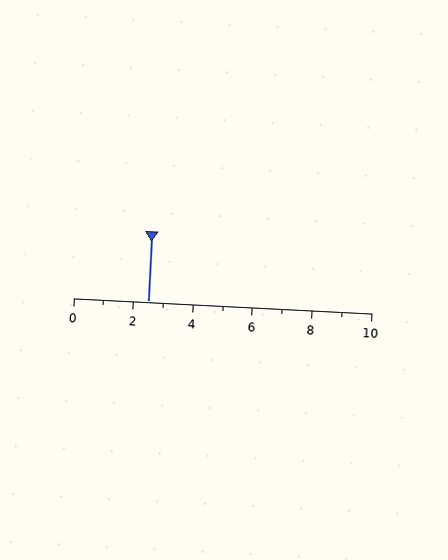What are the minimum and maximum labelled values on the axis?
The axis runs from 0 to 10.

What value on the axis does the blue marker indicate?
The marker indicates approximately 2.5.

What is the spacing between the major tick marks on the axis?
The major ticks are spaced 2 apart.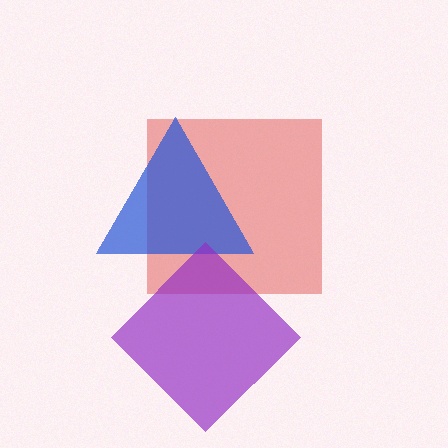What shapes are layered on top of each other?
The layered shapes are: a red square, a blue triangle, a purple diamond.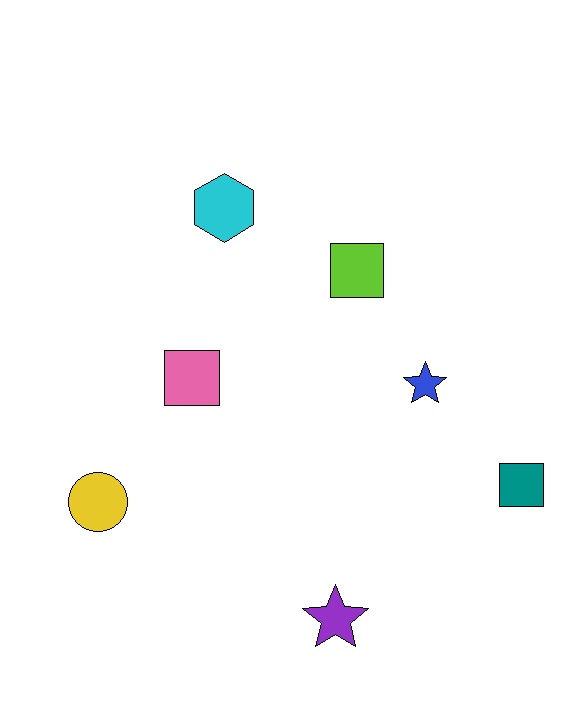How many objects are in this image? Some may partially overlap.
There are 7 objects.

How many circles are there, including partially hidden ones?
There is 1 circle.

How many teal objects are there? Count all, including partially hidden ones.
There is 1 teal object.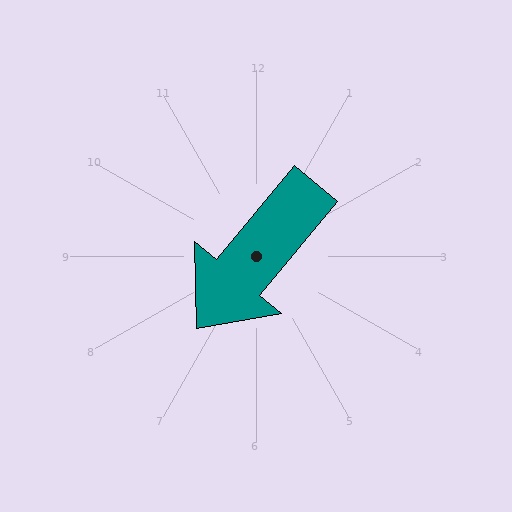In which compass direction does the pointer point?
Southwest.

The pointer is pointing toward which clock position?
Roughly 7 o'clock.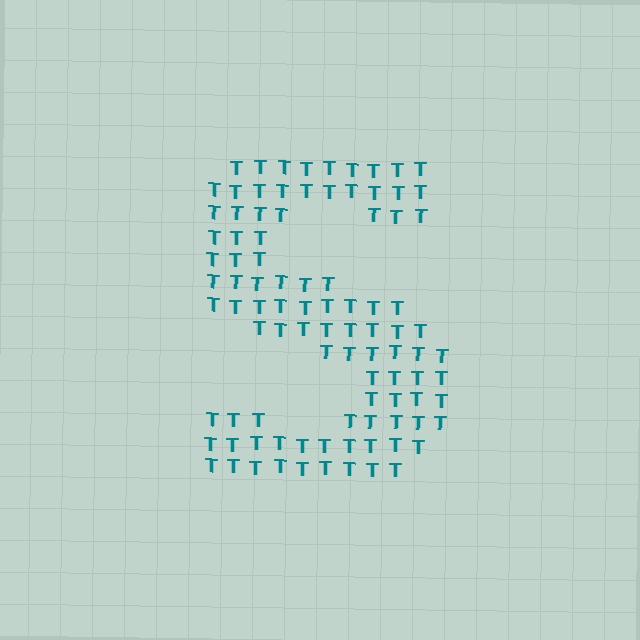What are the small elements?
The small elements are letter T's.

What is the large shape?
The large shape is the letter S.